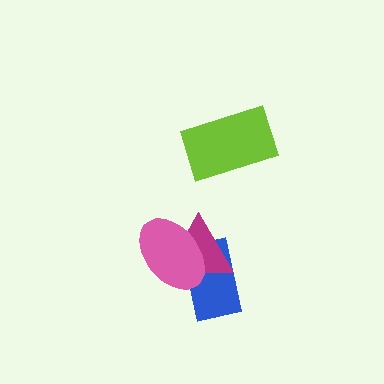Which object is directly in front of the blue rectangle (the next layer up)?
The magenta triangle is directly in front of the blue rectangle.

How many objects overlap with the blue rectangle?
2 objects overlap with the blue rectangle.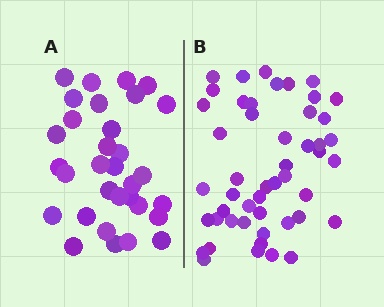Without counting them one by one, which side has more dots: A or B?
Region B (the right region) has more dots.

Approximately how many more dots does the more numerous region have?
Region B has approximately 15 more dots than region A.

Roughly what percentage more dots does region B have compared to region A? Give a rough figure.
About 55% more.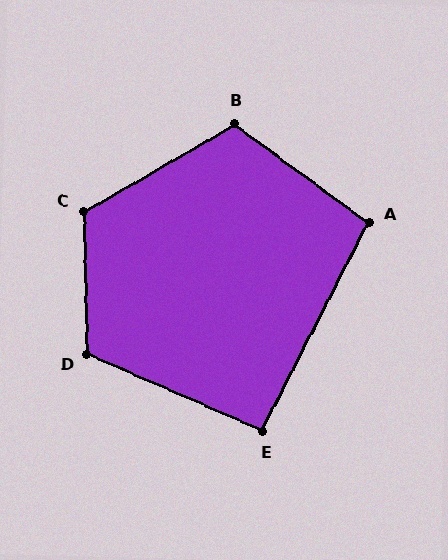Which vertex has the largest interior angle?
C, at approximately 119 degrees.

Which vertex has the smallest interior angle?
E, at approximately 93 degrees.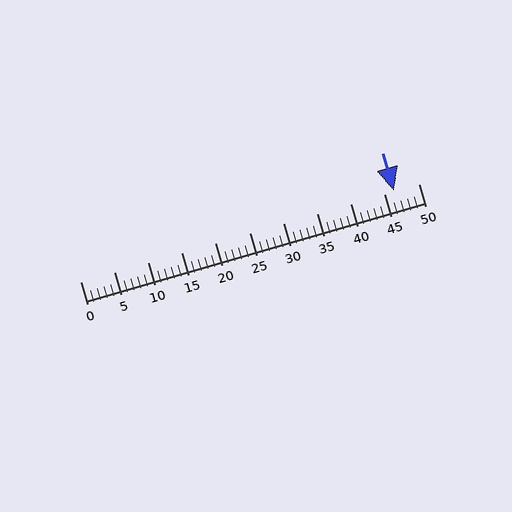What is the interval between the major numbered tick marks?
The major tick marks are spaced 5 units apart.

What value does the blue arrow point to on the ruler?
The blue arrow points to approximately 46.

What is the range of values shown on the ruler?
The ruler shows values from 0 to 50.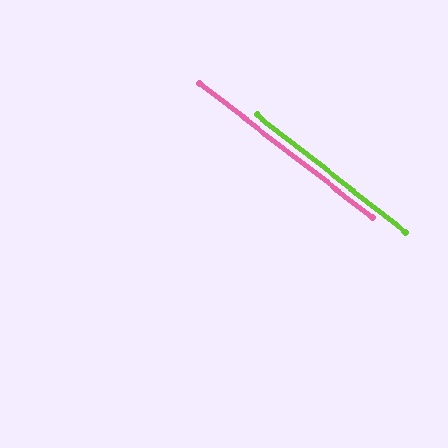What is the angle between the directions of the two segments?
Approximately 1 degree.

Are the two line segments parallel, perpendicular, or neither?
Parallel — their directions differ by only 0.6°.